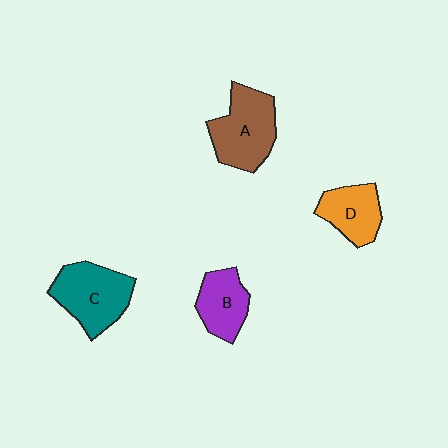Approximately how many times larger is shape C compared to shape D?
Approximately 1.4 times.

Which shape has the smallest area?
Shape B (purple).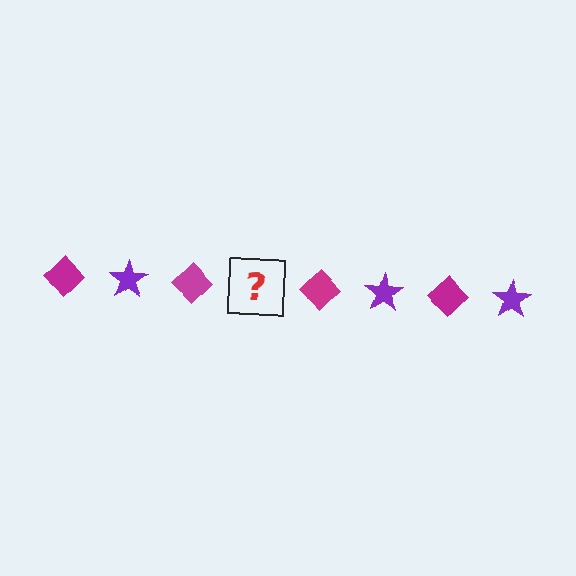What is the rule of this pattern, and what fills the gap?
The rule is that the pattern alternates between magenta diamond and purple star. The gap should be filled with a purple star.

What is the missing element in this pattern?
The missing element is a purple star.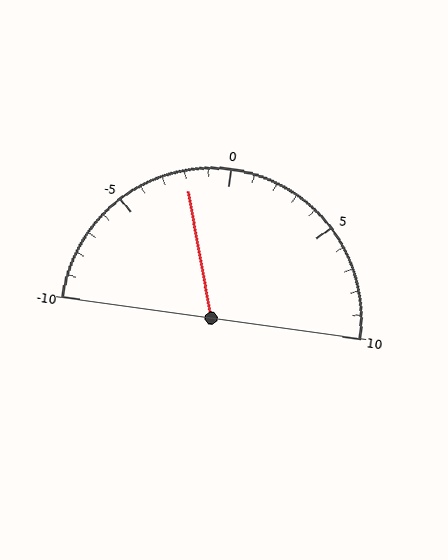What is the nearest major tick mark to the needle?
The nearest major tick mark is 0.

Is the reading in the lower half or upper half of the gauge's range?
The reading is in the lower half of the range (-10 to 10).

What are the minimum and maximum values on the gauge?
The gauge ranges from -10 to 10.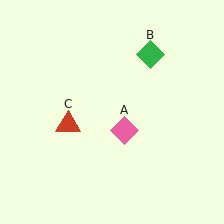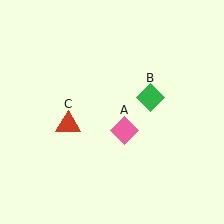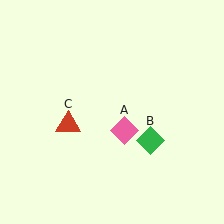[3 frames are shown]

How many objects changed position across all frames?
1 object changed position: green diamond (object B).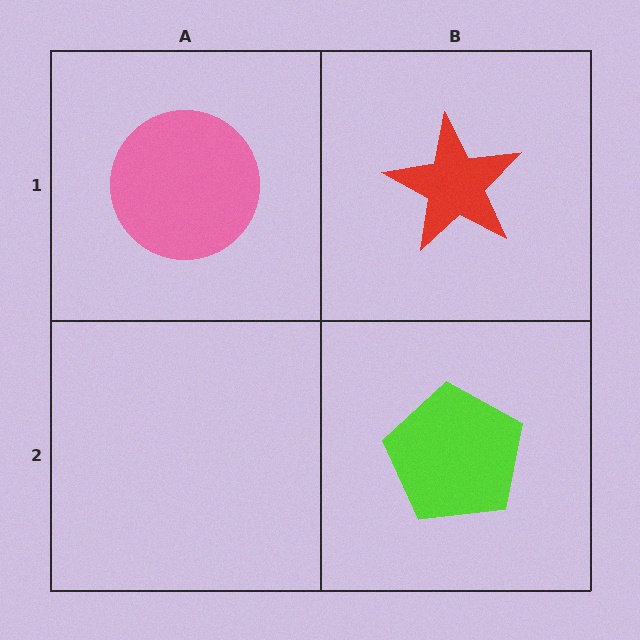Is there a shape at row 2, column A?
No, that cell is empty.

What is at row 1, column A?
A pink circle.